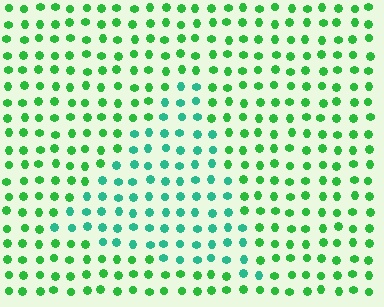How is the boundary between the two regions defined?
The boundary is defined purely by a slight shift in hue (about 35 degrees). Spacing, size, and orientation are identical on both sides.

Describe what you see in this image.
The image is filled with small green elements in a uniform arrangement. A triangle-shaped region is visible where the elements are tinted to a slightly different hue, forming a subtle color boundary.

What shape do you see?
I see a triangle.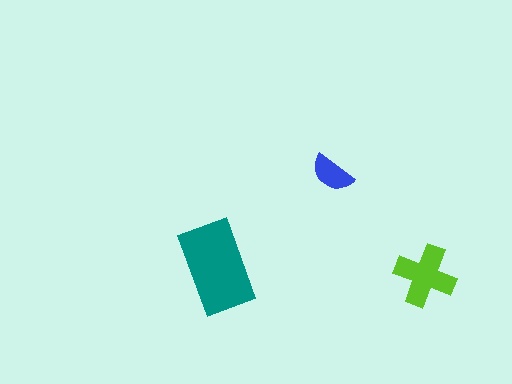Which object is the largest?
The teal rectangle.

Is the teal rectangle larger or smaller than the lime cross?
Larger.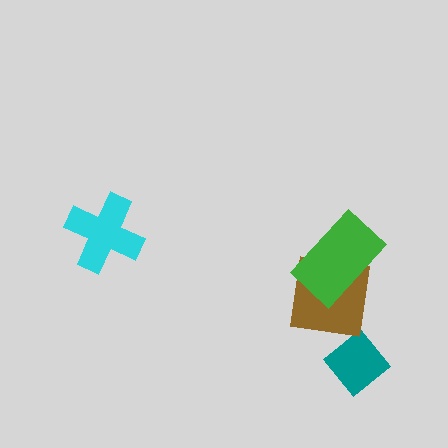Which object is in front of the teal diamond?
The brown square is in front of the teal diamond.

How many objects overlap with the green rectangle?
1 object overlaps with the green rectangle.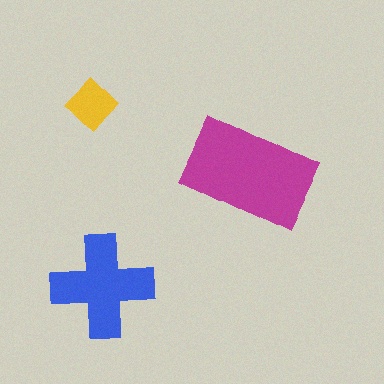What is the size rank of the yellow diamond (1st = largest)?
3rd.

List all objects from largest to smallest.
The magenta rectangle, the blue cross, the yellow diamond.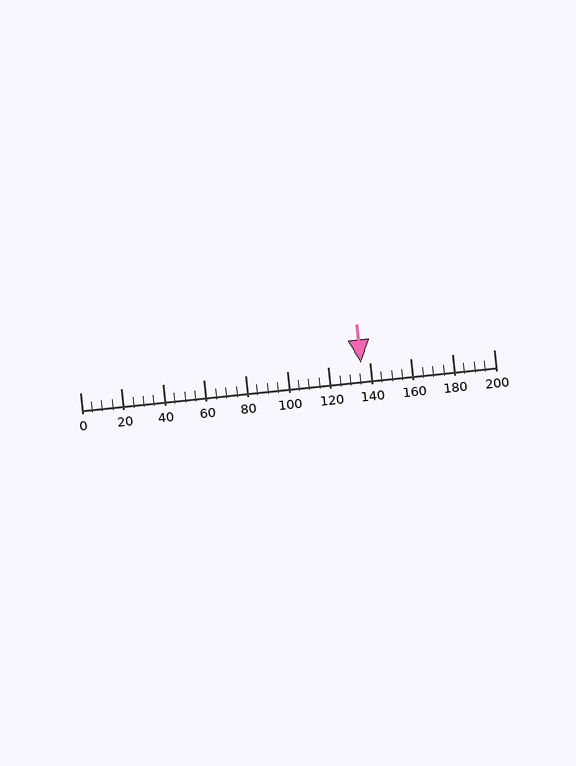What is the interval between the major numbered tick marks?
The major tick marks are spaced 20 units apart.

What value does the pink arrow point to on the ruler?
The pink arrow points to approximately 136.